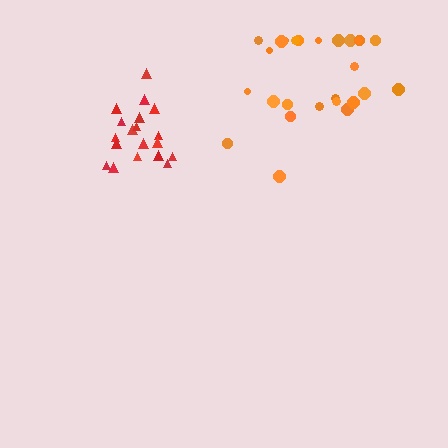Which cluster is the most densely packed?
Red.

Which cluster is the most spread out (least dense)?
Orange.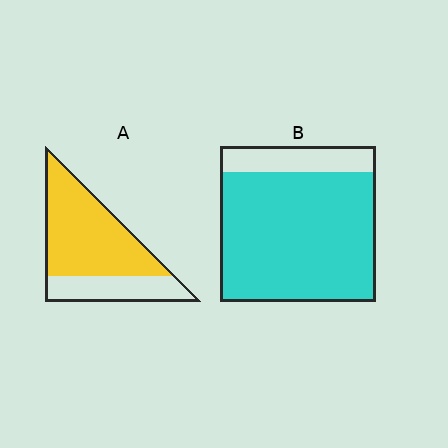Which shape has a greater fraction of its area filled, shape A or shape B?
Shape B.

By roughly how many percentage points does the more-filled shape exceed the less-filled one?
By roughly 15 percentage points (B over A).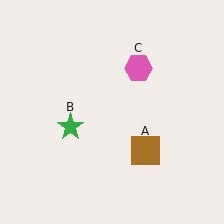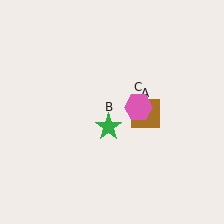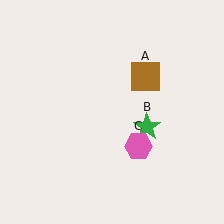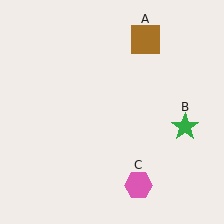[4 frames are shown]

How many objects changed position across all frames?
3 objects changed position: brown square (object A), green star (object B), pink hexagon (object C).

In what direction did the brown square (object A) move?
The brown square (object A) moved up.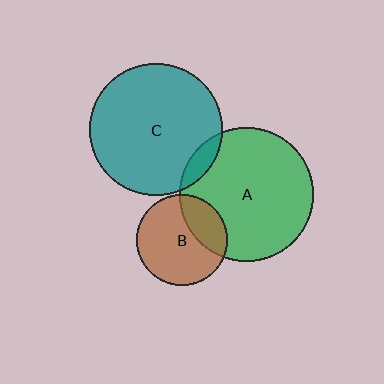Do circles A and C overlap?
Yes.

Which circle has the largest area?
Circle A (green).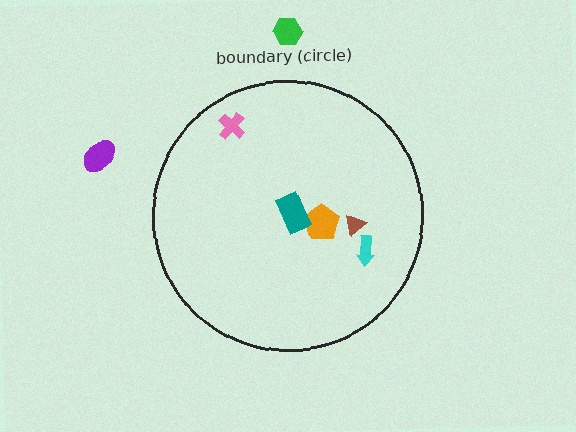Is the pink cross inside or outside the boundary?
Inside.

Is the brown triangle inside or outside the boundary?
Inside.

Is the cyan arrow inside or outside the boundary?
Inside.